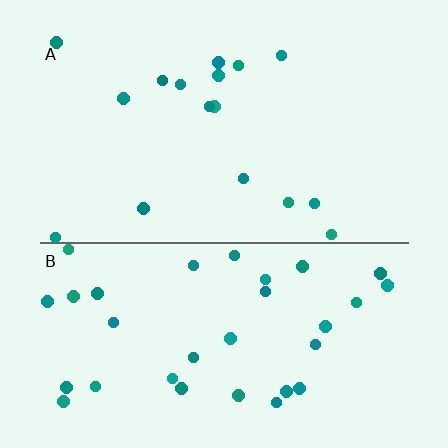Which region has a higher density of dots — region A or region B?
B (the bottom).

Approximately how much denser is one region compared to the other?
Approximately 2.0× — region B over region A.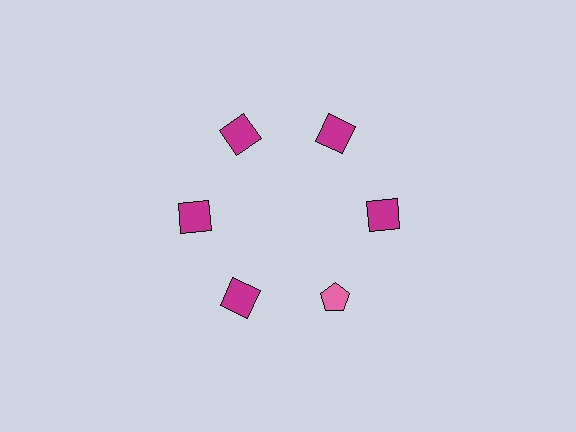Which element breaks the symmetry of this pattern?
The pink pentagon at roughly the 5 o'clock position breaks the symmetry. All other shapes are magenta squares.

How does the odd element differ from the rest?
It differs in both color (pink instead of magenta) and shape (pentagon instead of square).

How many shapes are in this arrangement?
There are 6 shapes arranged in a ring pattern.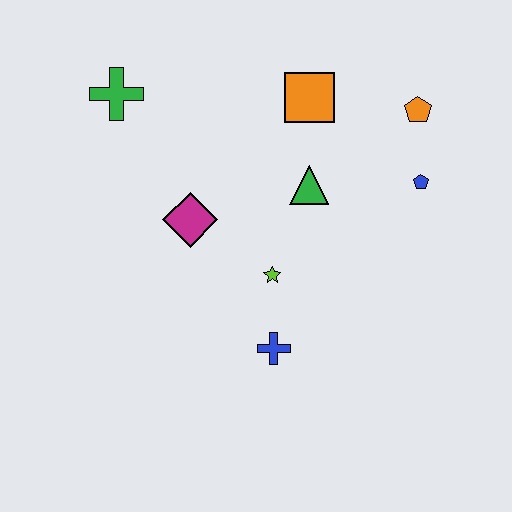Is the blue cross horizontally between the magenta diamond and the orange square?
Yes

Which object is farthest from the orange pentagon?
The green cross is farthest from the orange pentagon.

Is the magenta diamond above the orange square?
No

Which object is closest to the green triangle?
The orange square is closest to the green triangle.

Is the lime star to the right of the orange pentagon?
No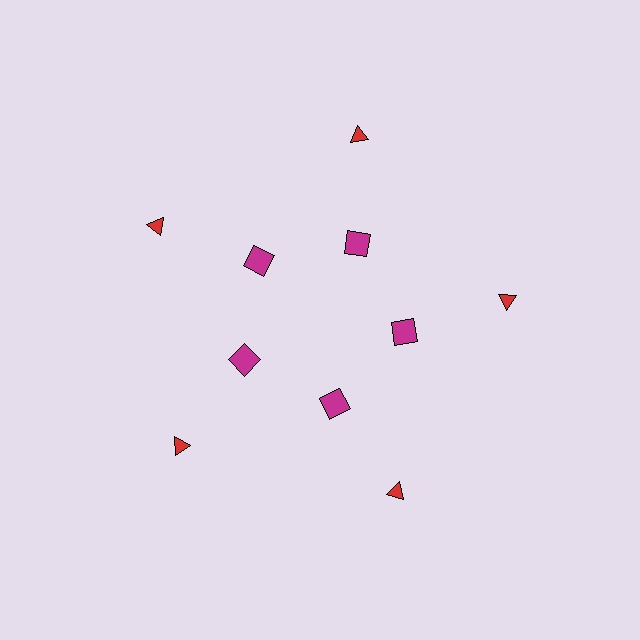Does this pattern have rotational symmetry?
Yes, this pattern has 5-fold rotational symmetry. It looks the same after rotating 72 degrees around the center.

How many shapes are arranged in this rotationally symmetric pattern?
There are 10 shapes, arranged in 5 groups of 2.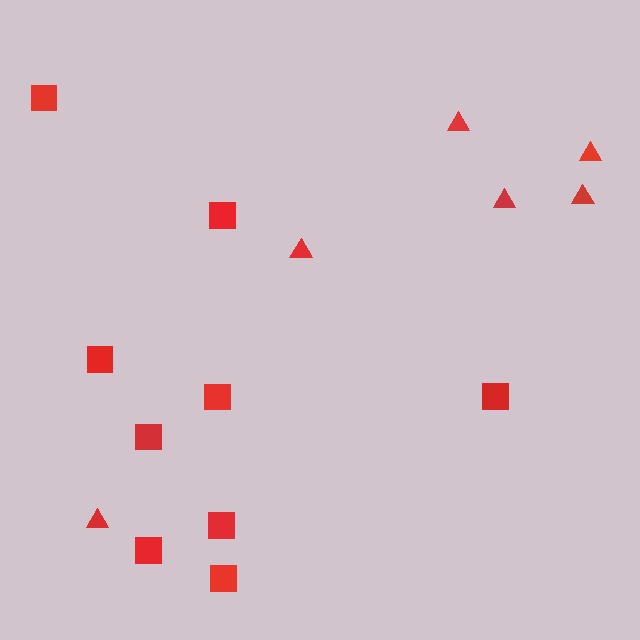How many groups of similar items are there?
There are 2 groups: one group of squares (9) and one group of triangles (6).